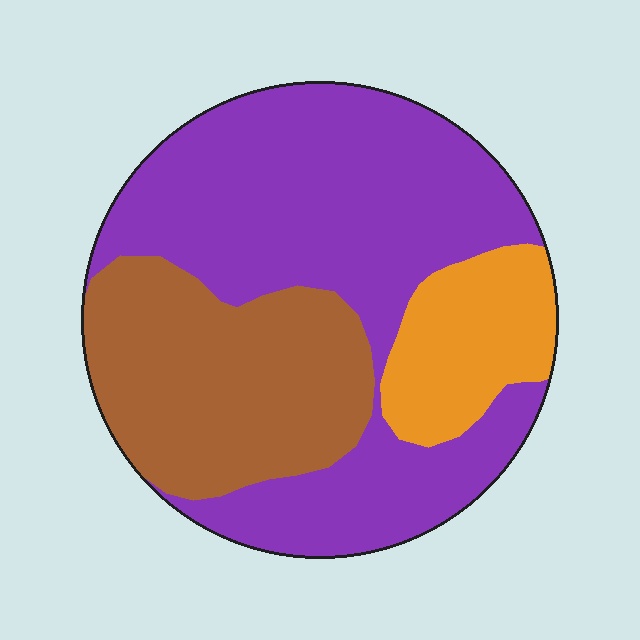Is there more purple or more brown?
Purple.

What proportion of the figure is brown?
Brown covers around 30% of the figure.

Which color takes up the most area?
Purple, at roughly 55%.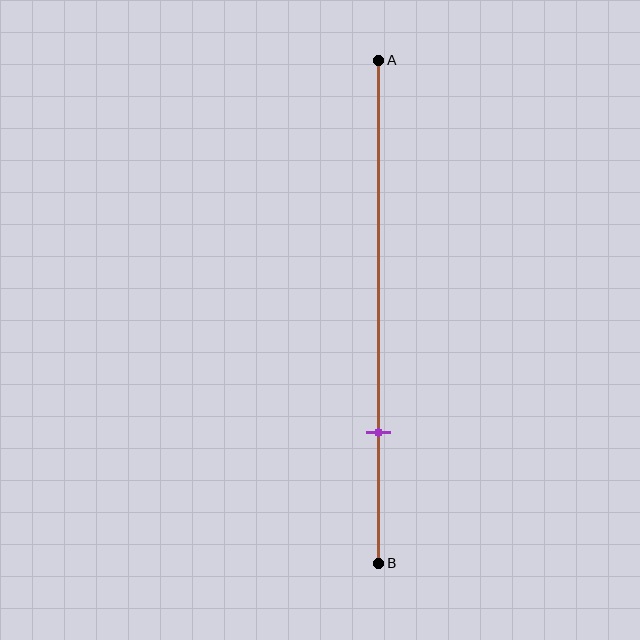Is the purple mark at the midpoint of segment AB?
No, the mark is at about 75% from A, not at the 50% midpoint.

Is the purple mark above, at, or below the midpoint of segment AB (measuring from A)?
The purple mark is below the midpoint of segment AB.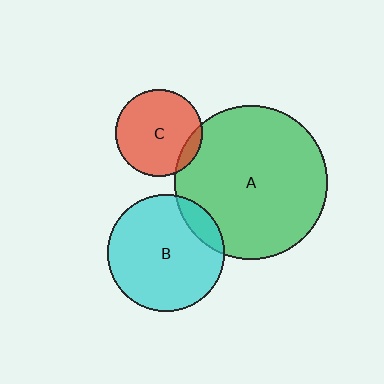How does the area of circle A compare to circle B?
Approximately 1.7 times.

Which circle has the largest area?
Circle A (green).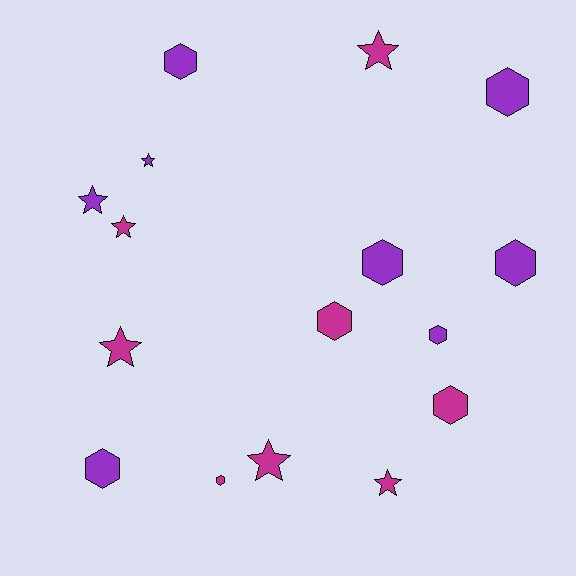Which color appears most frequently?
Purple, with 8 objects.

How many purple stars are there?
There are 2 purple stars.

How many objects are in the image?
There are 16 objects.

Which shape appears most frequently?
Hexagon, with 9 objects.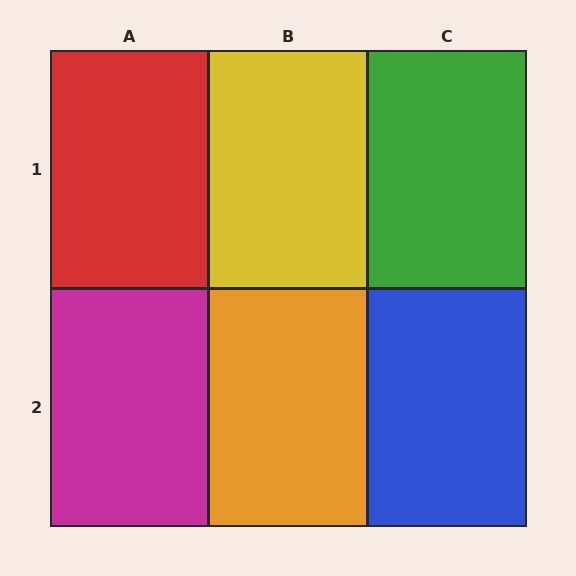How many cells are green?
1 cell is green.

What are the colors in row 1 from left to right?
Red, yellow, green.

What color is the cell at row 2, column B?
Orange.